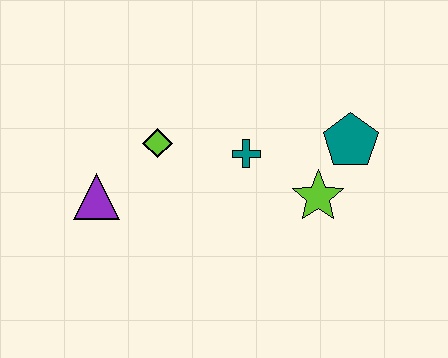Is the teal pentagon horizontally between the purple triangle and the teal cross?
No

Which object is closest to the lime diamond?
The purple triangle is closest to the lime diamond.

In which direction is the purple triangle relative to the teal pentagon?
The purple triangle is to the left of the teal pentagon.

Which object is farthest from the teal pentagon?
The purple triangle is farthest from the teal pentagon.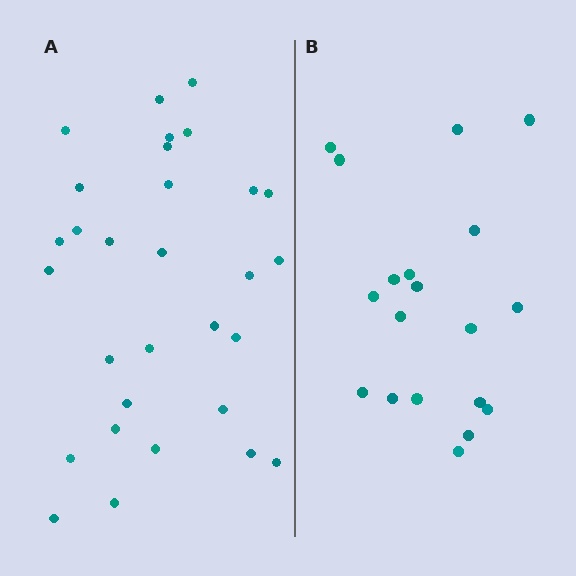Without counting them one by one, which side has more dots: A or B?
Region A (the left region) has more dots.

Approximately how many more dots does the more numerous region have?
Region A has roughly 12 or so more dots than region B.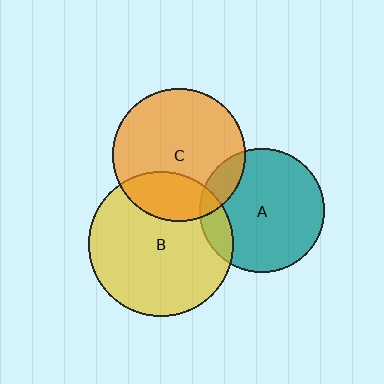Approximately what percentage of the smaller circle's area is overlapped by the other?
Approximately 15%.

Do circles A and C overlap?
Yes.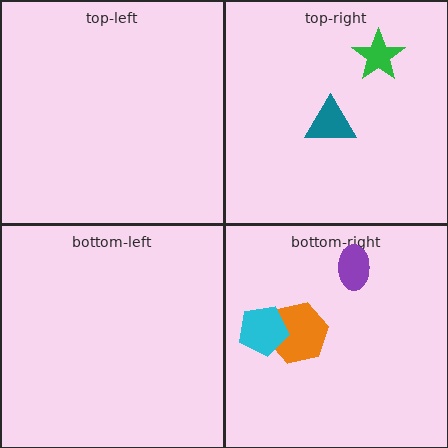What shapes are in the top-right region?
The green star, the teal triangle.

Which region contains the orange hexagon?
The bottom-right region.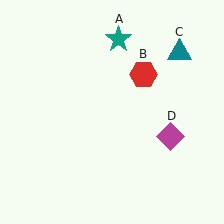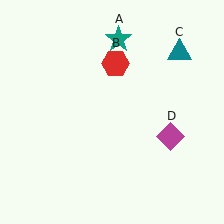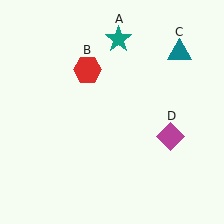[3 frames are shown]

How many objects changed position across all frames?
1 object changed position: red hexagon (object B).